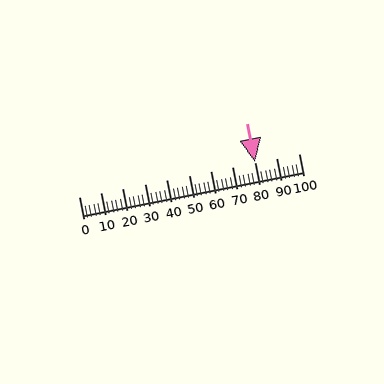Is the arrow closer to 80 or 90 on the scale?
The arrow is closer to 80.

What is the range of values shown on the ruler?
The ruler shows values from 0 to 100.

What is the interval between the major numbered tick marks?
The major tick marks are spaced 10 units apart.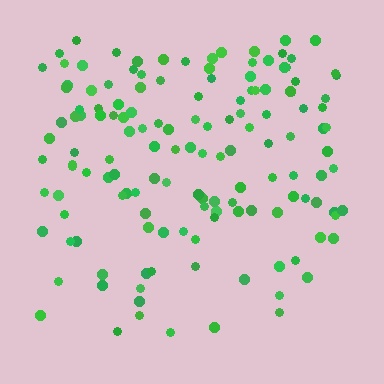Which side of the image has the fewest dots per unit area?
The bottom.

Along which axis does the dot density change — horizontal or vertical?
Vertical.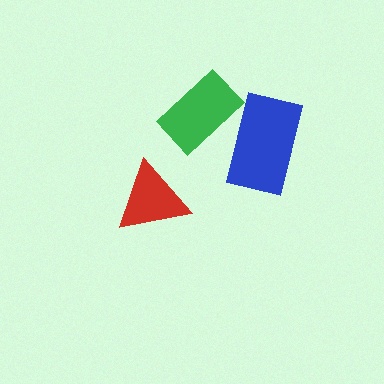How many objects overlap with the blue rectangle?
1 object overlaps with the blue rectangle.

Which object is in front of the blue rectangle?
The green rectangle is in front of the blue rectangle.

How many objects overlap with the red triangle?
0 objects overlap with the red triangle.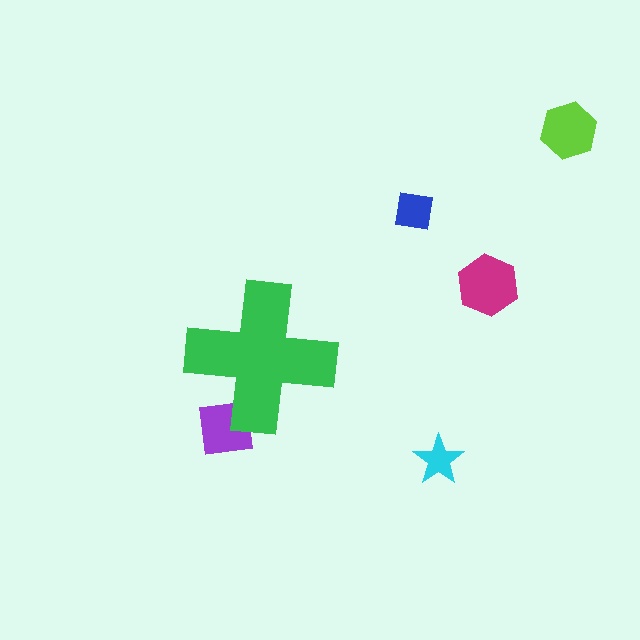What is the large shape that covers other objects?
A green cross.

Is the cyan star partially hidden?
No, the cyan star is fully visible.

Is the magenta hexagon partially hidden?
No, the magenta hexagon is fully visible.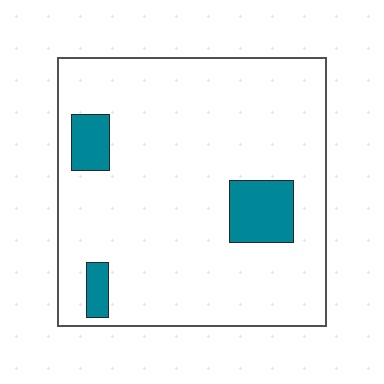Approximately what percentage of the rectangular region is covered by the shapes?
Approximately 10%.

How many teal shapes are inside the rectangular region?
3.